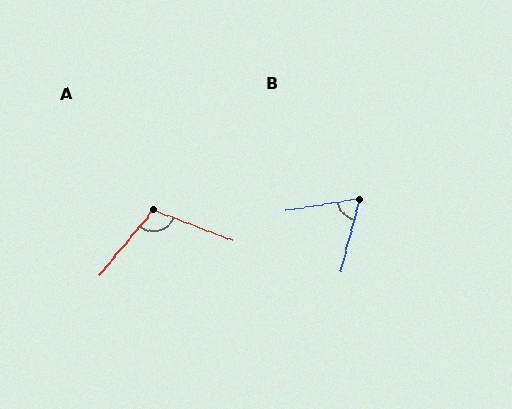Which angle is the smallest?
B, at approximately 66 degrees.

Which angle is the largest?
A, at approximately 108 degrees.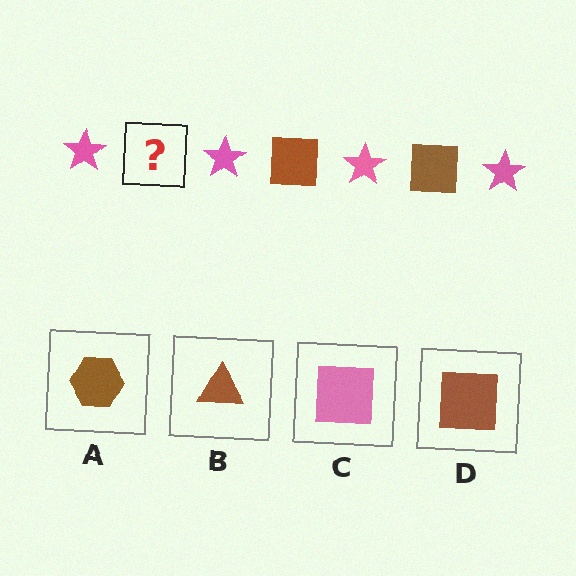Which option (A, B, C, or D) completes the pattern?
D.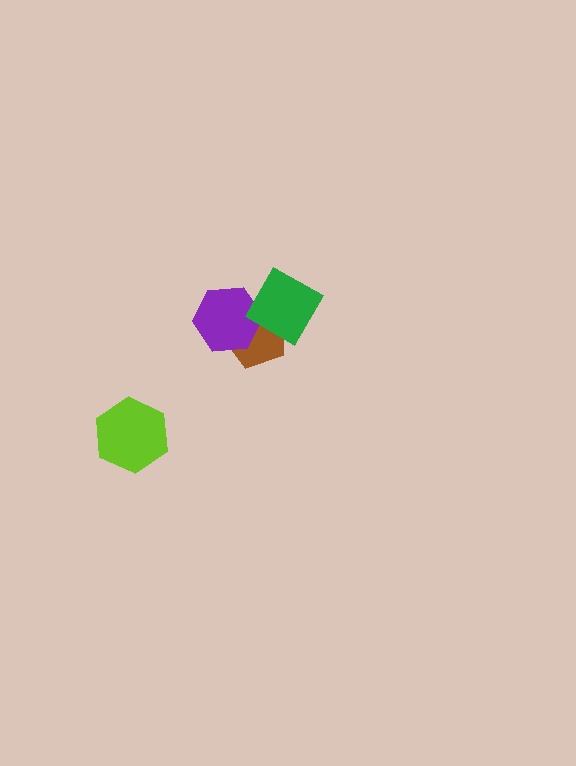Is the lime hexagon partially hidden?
No, no other shape covers it.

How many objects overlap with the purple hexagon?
2 objects overlap with the purple hexagon.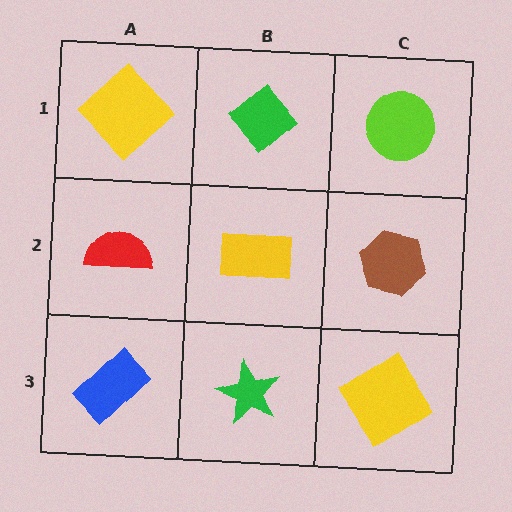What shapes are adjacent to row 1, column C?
A brown hexagon (row 2, column C), a green diamond (row 1, column B).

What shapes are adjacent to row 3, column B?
A yellow rectangle (row 2, column B), a blue rectangle (row 3, column A), a yellow diamond (row 3, column C).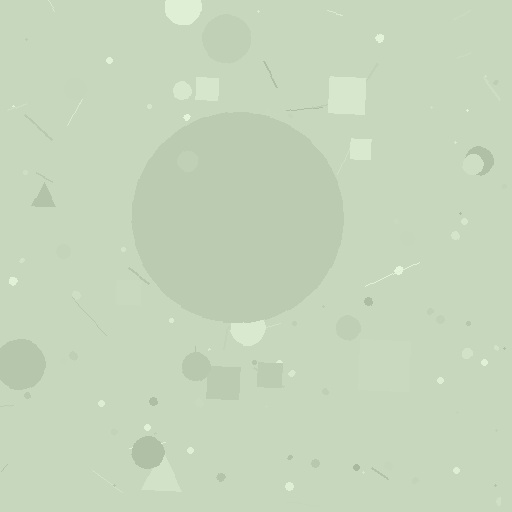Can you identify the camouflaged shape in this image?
The camouflaged shape is a circle.